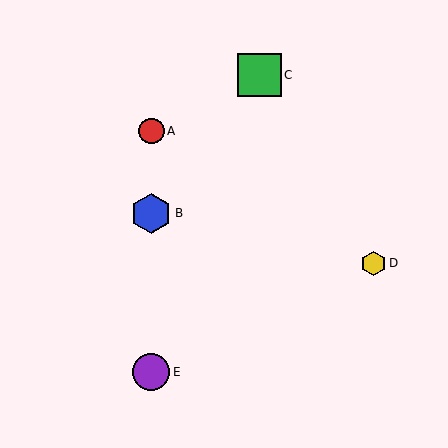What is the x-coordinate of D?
Object D is at x≈374.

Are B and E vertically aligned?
Yes, both are at x≈151.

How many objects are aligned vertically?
3 objects (A, B, E) are aligned vertically.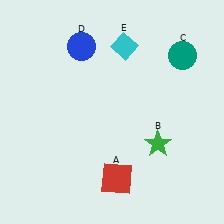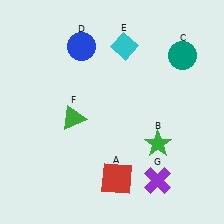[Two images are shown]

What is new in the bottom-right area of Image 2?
A purple cross (G) was added in the bottom-right area of Image 2.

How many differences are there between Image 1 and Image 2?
There are 2 differences between the two images.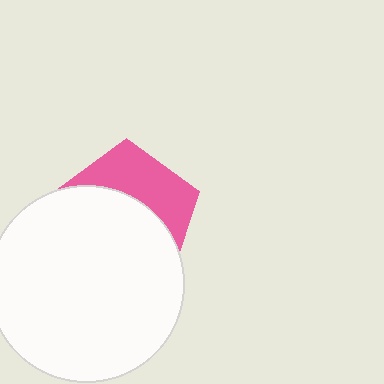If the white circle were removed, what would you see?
You would see the complete pink pentagon.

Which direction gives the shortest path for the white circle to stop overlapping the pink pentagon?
Moving down gives the shortest separation.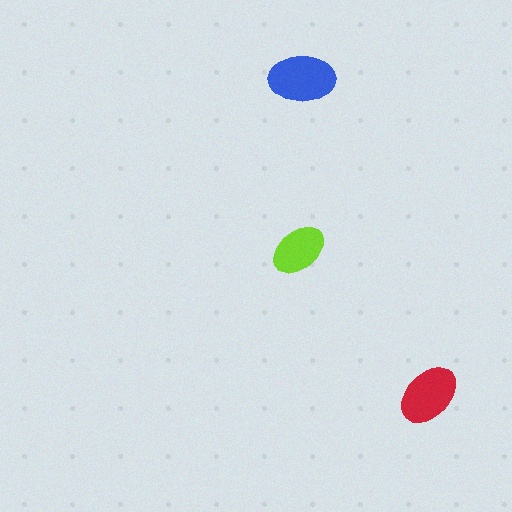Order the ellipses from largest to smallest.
the blue one, the red one, the lime one.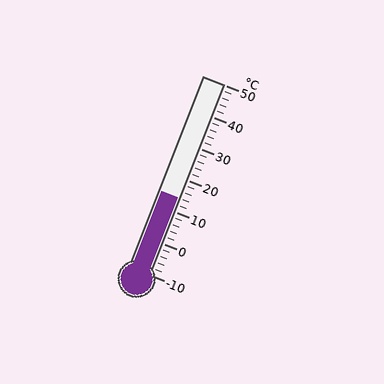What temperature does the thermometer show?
The thermometer shows approximately 14°C.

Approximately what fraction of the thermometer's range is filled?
The thermometer is filled to approximately 40% of its range.